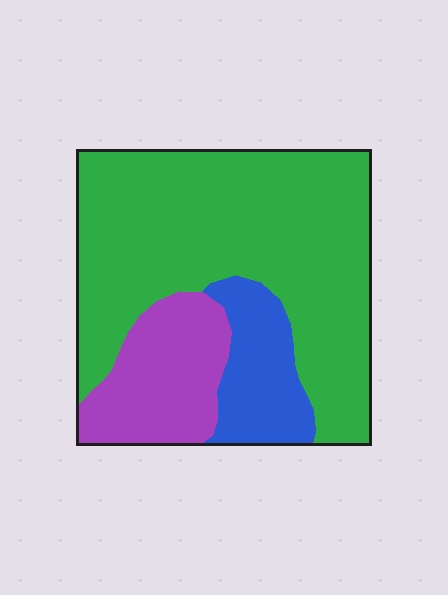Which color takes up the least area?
Blue, at roughly 15%.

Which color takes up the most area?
Green, at roughly 65%.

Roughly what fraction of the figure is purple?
Purple covers 20% of the figure.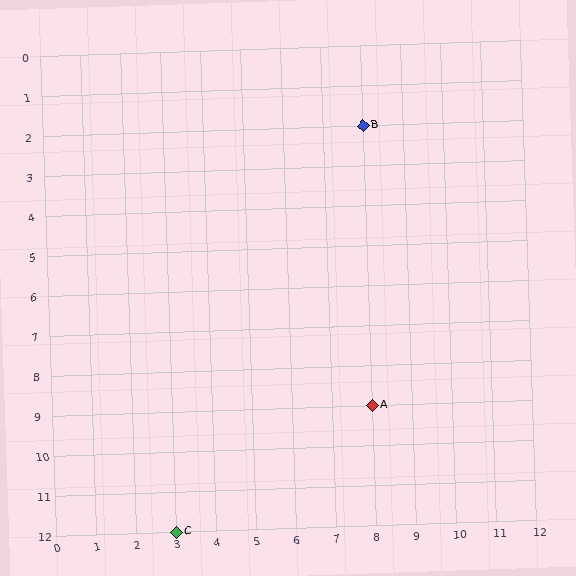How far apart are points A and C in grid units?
Points A and C are 5 columns and 3 rows apart (about 5.8 grid units diagonally).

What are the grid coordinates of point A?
Point A is at grid coordinates (8, 9).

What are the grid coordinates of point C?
Point C is at grid coordinates (3, 12).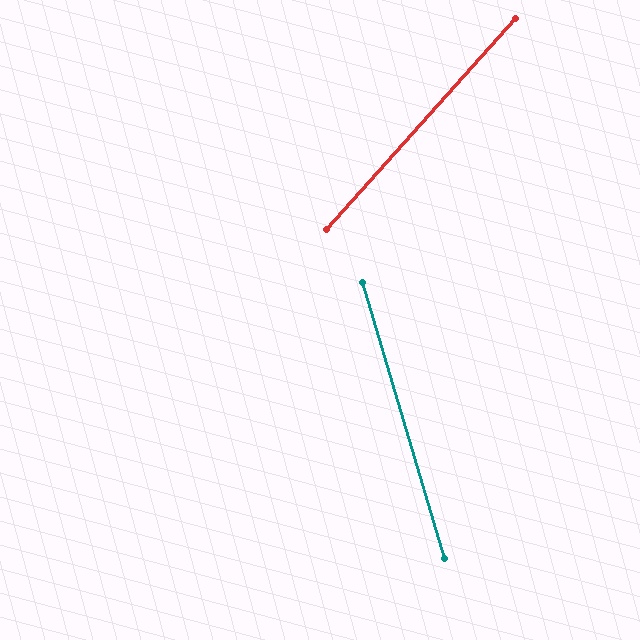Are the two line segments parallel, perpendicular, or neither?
Neither parallel nor perpendicular — they differ by about 59°.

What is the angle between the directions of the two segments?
Approximately 59 degrees.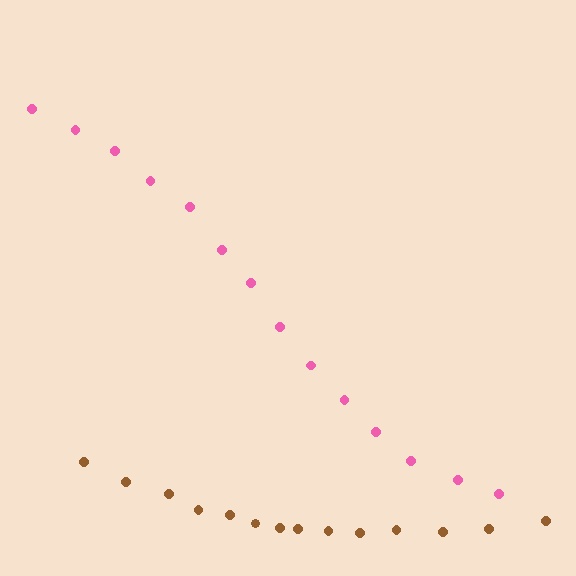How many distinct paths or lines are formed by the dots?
There are 2 distinct paths.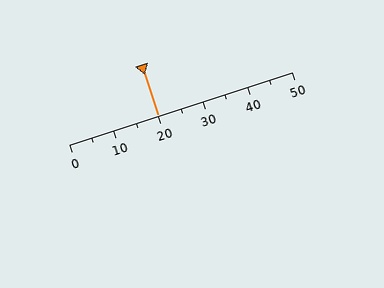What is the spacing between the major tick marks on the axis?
The major ticks are spaced 10 apart.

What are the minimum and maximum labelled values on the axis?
The axis runs from 0 to 50.